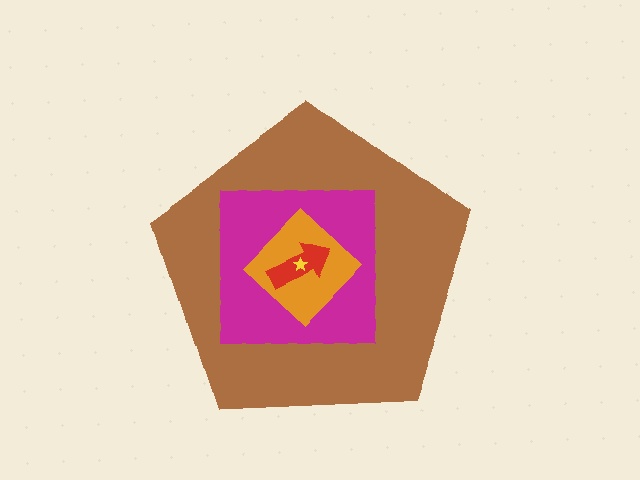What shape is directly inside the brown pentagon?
The magenta square.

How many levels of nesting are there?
5.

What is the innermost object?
The yellow star.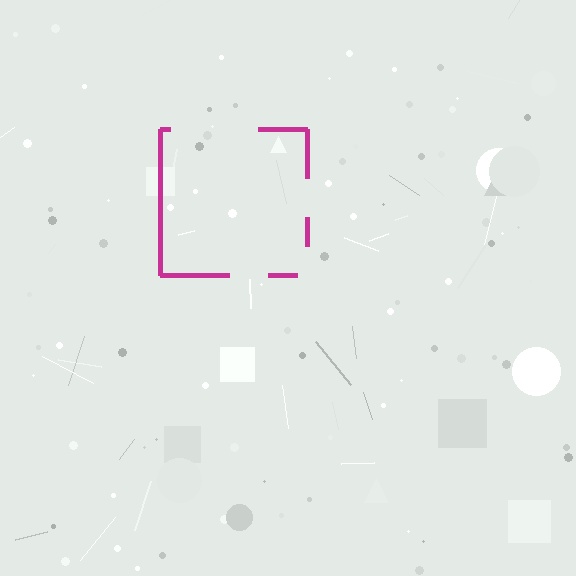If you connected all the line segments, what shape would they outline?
They would outline a square.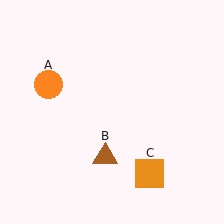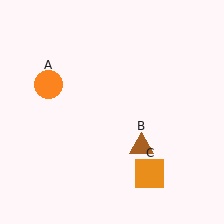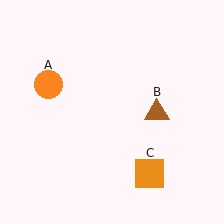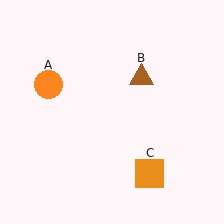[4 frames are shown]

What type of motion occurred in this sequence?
The brown triangle (object B) rotated counterclockwise around the center of the scene.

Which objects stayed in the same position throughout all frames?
Orange circle (object A) and orange square (object C) remained stationary.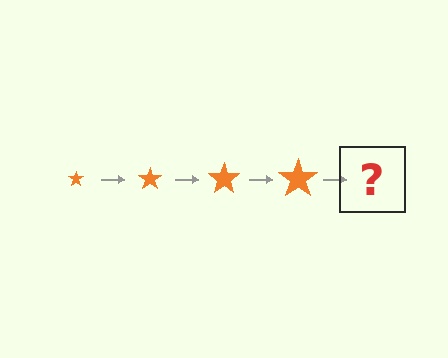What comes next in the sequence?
The next element should be an orange star, larger than the previous one.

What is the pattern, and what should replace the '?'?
The pattern is that the star gets progressively larger each step. The '?' should be an orange star, larger than the previous one.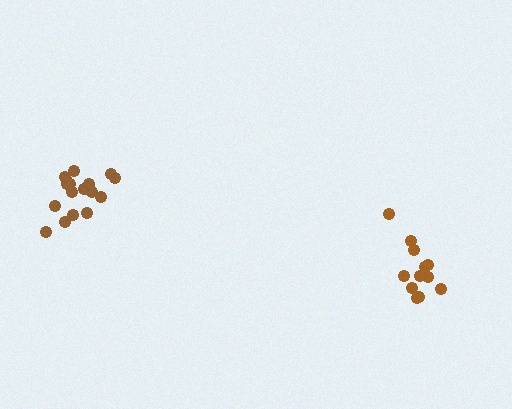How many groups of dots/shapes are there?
There are 2 groups.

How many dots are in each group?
Group 1: 18 dots, Group 2: 12 dots (30 total).